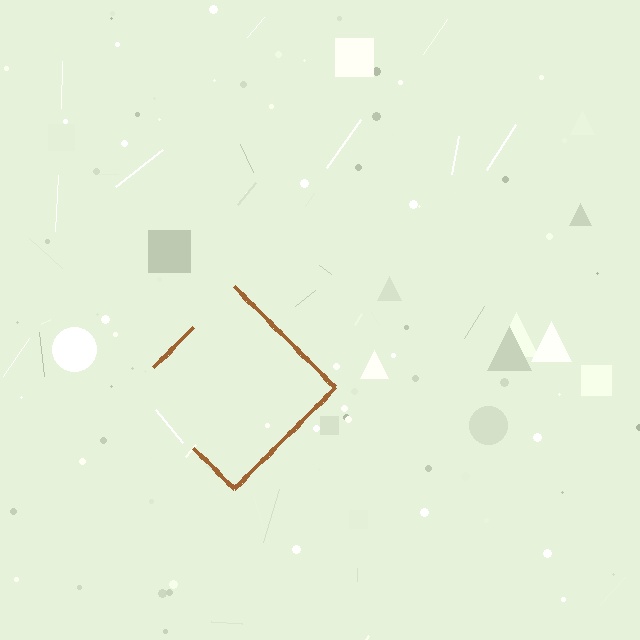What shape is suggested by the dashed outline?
The dashed outline suggests a diamond.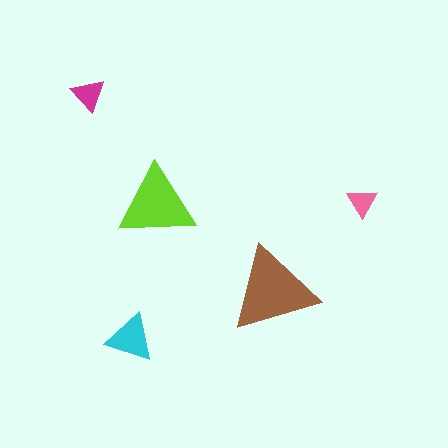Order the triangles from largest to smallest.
the brown one, the lime one, the cyan one, the magenta one, the pink one.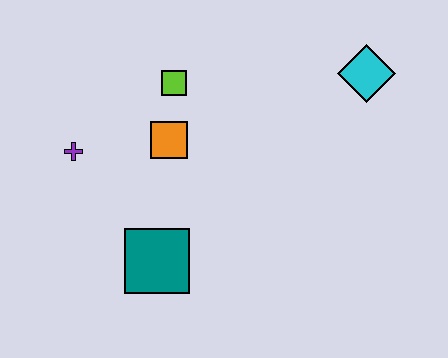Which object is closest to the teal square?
The orange square is closest to the teal square.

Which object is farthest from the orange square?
The cyan diamond is farthest from the orange square.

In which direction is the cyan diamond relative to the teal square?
The cyan diamond is to the right of the teal square.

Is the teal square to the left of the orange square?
Yes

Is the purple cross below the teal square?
No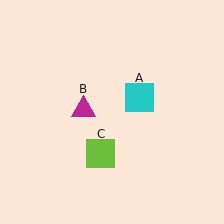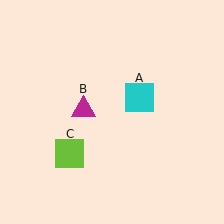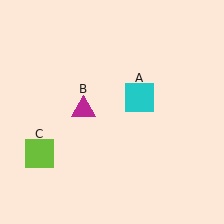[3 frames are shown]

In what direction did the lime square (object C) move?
The lime square (object C) moved left.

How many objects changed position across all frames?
1 object changed position: lime square (object C).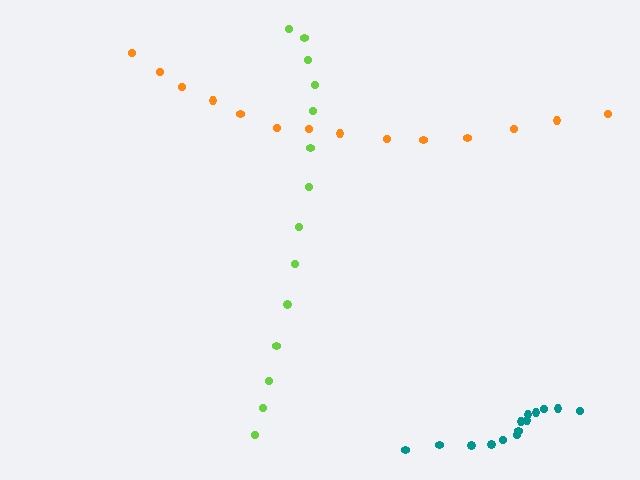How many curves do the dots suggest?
There are 3 distinct paths.